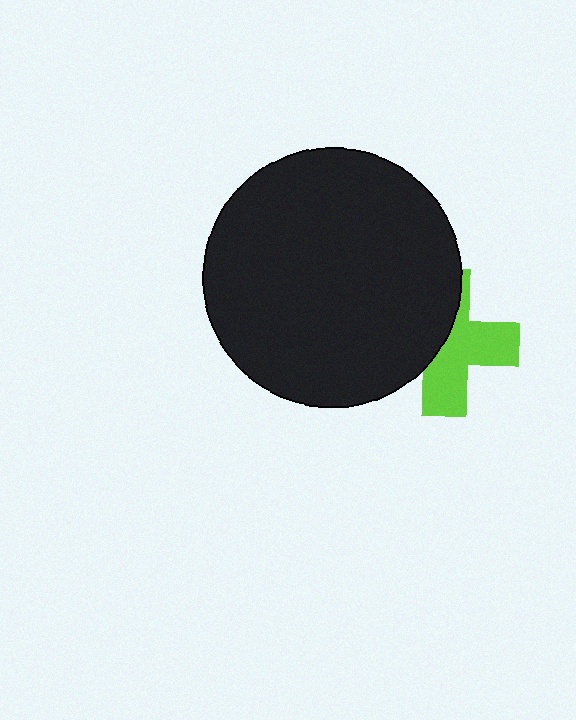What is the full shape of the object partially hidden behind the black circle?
The partially hidden object is a lime cross.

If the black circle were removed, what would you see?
You would see the complete lime cross.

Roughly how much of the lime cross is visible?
About half of it is visible (roughly 55%).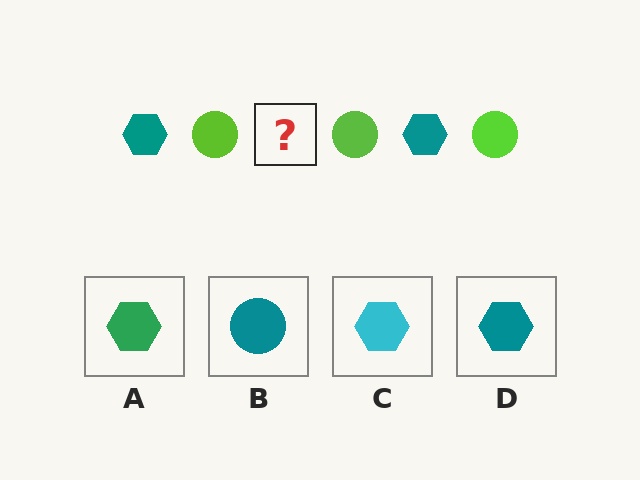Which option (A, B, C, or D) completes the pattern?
D.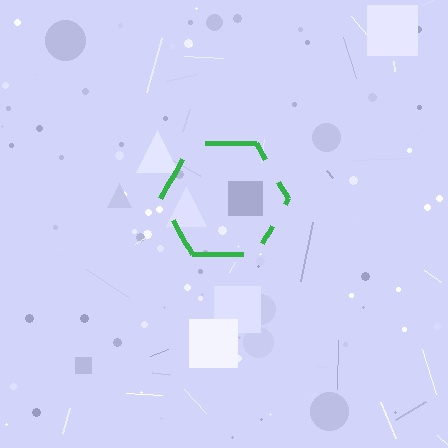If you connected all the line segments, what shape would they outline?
They would outline a hexagon.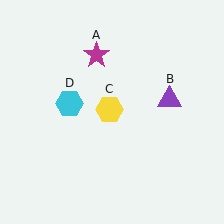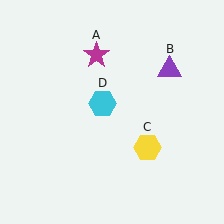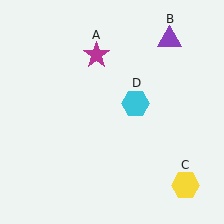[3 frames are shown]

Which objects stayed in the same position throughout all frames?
Magenta star (object A) remained stationary.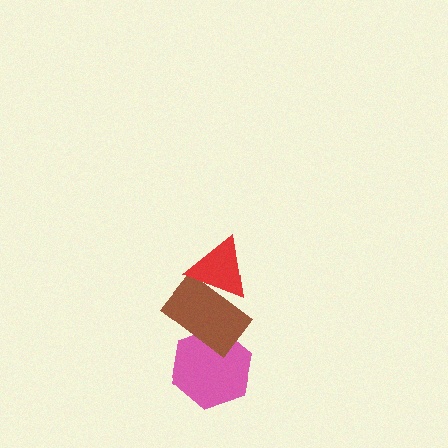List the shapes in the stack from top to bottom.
From top to bottom: the red triangle, the brown rectangle, the pink hexagon.